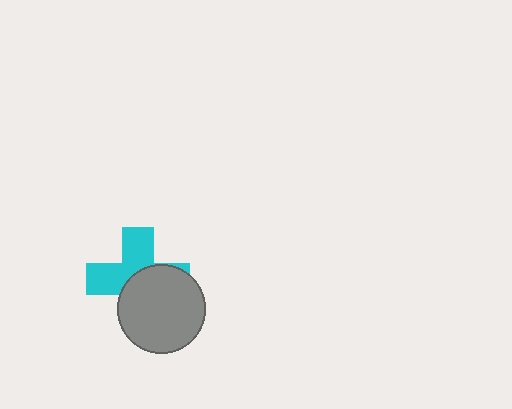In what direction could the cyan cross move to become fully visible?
The cyan cross could move toward the upper-left. That would shift it out from behind the gray circle entirely.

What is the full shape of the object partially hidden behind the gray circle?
The partially hidden object is a cyan cross.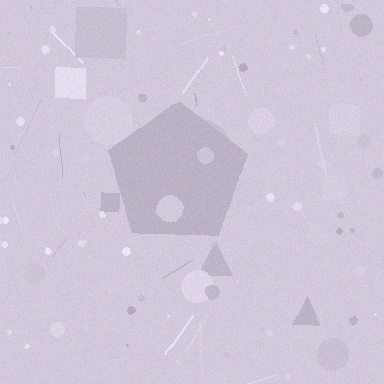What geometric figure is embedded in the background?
A pentagon is embedded in the background.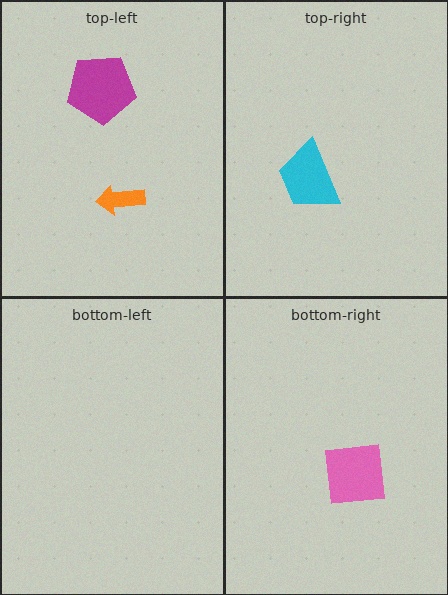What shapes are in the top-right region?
The cyan trapezoid.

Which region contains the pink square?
The bottom-right region.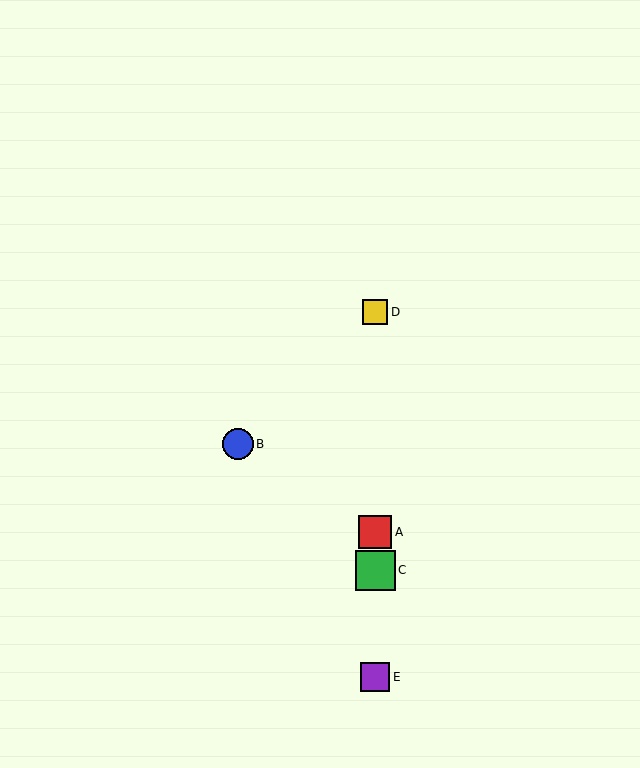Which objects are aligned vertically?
Objects A, C, D, E are aligned vertically.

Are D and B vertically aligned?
No, D is at x≈375 and B is at x≈238.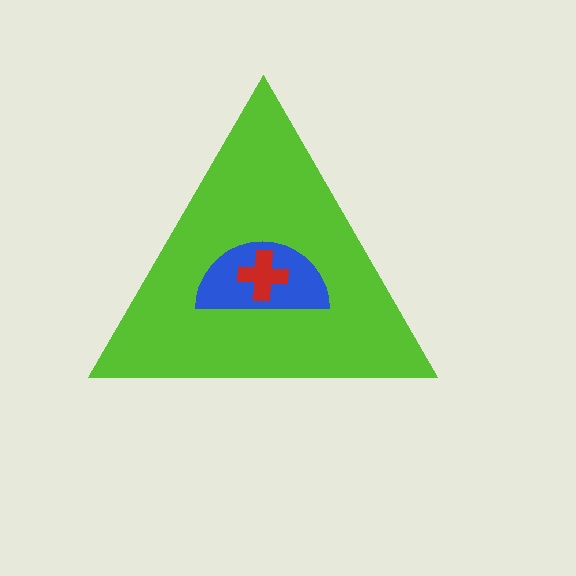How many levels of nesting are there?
3.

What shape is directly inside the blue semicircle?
The red cross.